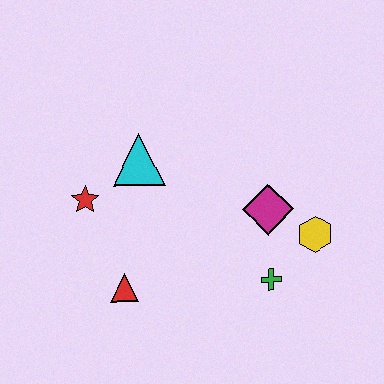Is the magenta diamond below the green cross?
No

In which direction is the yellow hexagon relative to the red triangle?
The yellow hexagon is to the right of the red triangle.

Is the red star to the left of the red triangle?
Yes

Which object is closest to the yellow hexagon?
The magenta diamond is closest to the yellow hexagon.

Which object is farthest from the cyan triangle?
The yellow hexagon is farthest from the cyan triangle.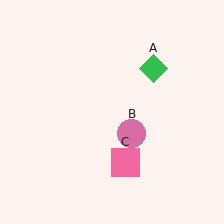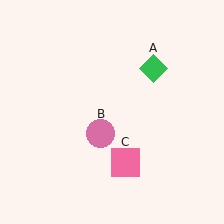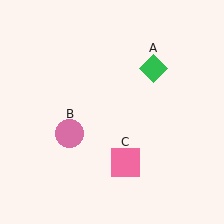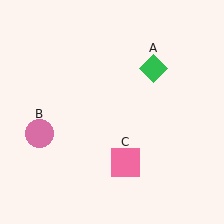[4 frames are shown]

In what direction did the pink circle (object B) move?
The pink circle (object B) moved left.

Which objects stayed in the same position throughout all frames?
Green diamond (object A) and pink square (object C) remained stationary.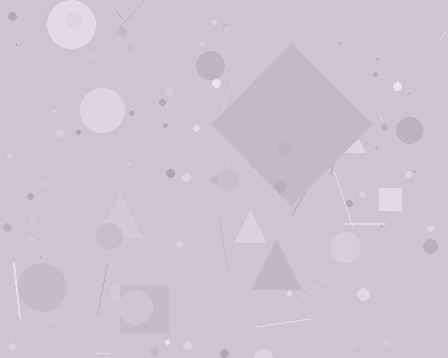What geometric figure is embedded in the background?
A diamond is embedded in the background.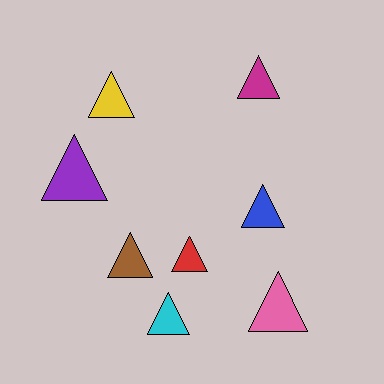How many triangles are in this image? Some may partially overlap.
There are 8 triangles.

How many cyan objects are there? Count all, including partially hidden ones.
There is 1 cyan object.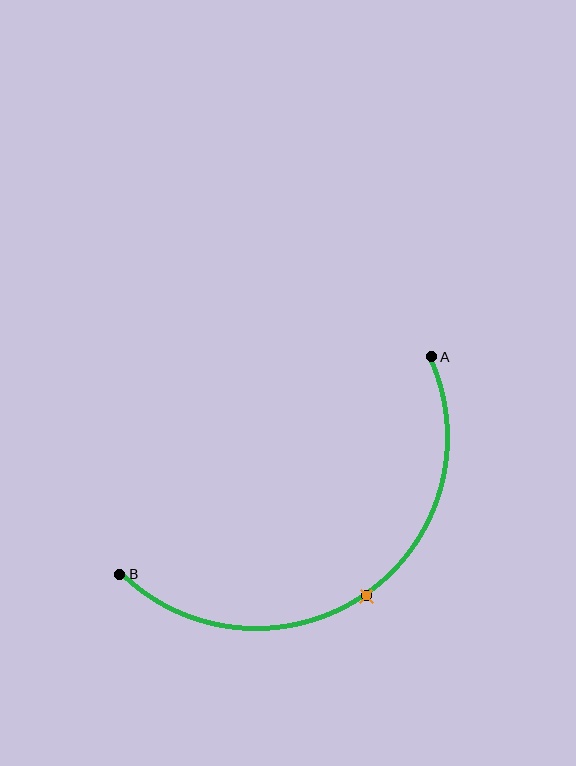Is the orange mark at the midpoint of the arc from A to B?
Yes. The orange mark lies on the arc at equal arc-length from both A and B — it is the arc midpoint.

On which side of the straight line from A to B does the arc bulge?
The arc bulges below and to the right of the straight line connecting A and B.